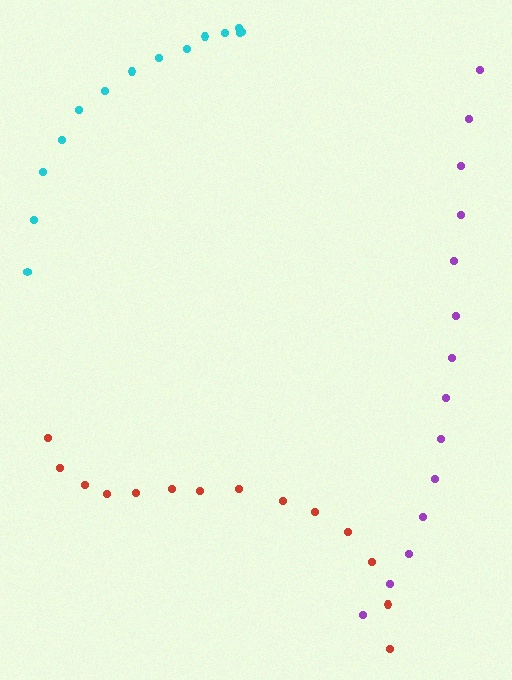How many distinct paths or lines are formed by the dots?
There are 3 distinct paths.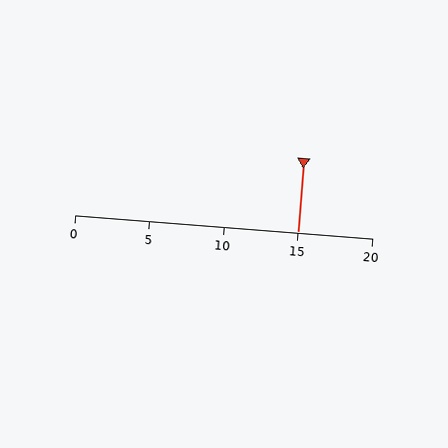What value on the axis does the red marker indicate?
The marker indicates approximately 15.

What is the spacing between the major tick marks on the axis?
The major ticks are spaced 5 apart.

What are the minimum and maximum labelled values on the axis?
The axis runs from 0 to 20.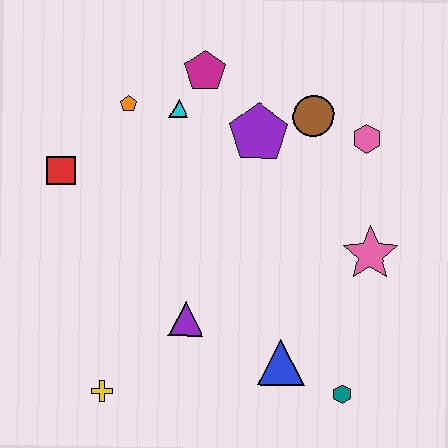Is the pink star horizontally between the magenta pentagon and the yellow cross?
No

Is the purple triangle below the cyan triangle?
Yes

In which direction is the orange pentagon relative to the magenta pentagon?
The orange pentagon is to the left of the magenta pentagon.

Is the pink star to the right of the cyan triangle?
Yes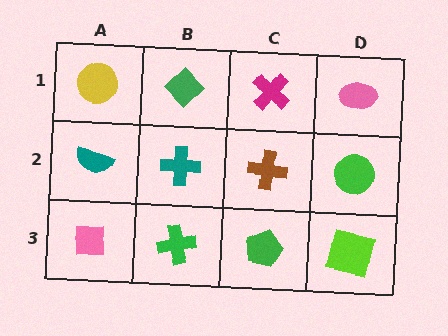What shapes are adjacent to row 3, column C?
A brown cross (row 2, column C), a green cross (row 3, column B), a lime square (row 3, column D).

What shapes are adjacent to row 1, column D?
A green circle (row 2, column D), a magenta cross (row 1, column C).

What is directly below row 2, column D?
A lime square.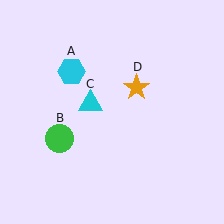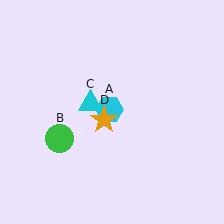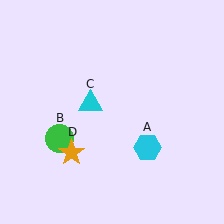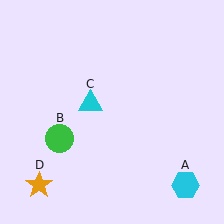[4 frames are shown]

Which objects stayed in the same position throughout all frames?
Green circle (object B) and cyan triangle (object C) remained stationary.